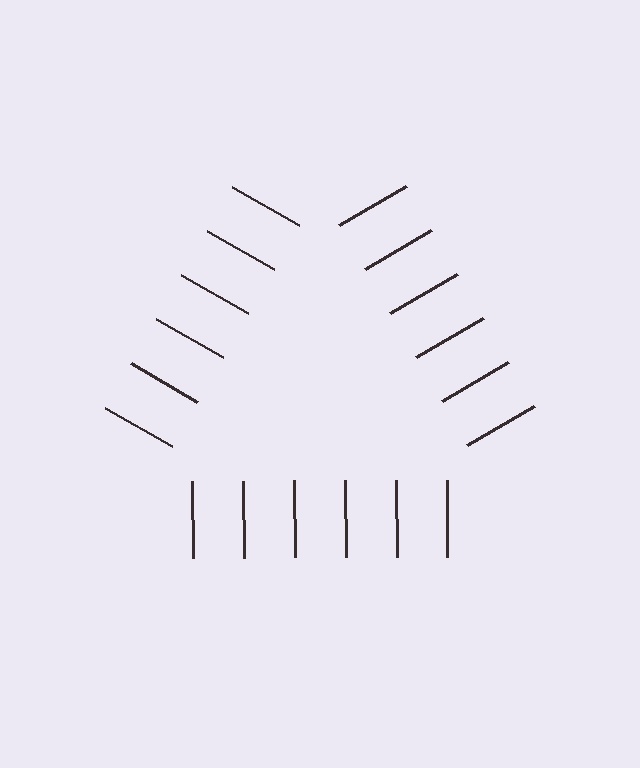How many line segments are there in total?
18 — 6 along each of the 3 edges.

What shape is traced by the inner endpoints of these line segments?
An illusory triangle — the line segments terminate on its edges but no continuous stroke is drawn.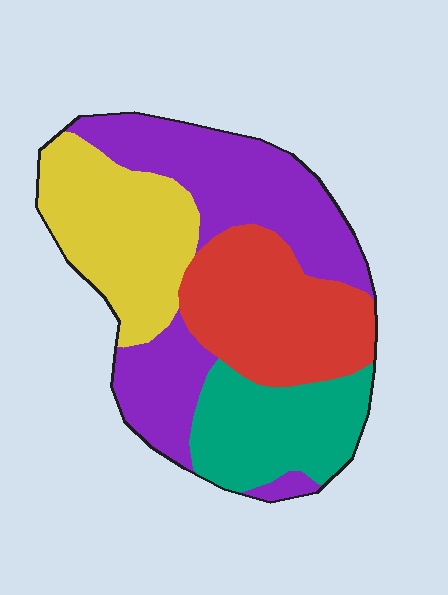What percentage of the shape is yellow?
Yellow takes up between a sixth and a third of the shape.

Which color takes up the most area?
Purple, at roughly 35%.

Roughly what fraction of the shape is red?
Red covers roughly 25% of the shape.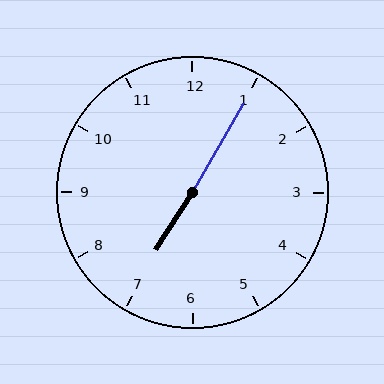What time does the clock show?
7:05.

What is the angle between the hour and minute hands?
Approximately 178 degrees.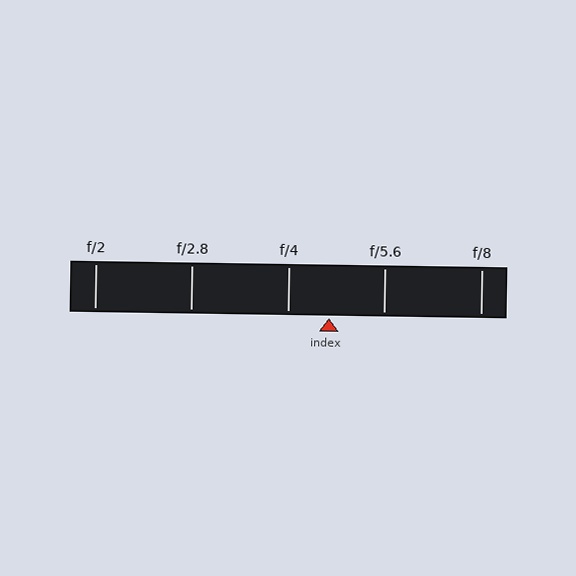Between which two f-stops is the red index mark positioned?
The index mark is between f/4 and f/5.6.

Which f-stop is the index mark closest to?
The index mark is closest to f/4.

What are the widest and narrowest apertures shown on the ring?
The widest aperture shown is f/2 and the narrowest is f/8.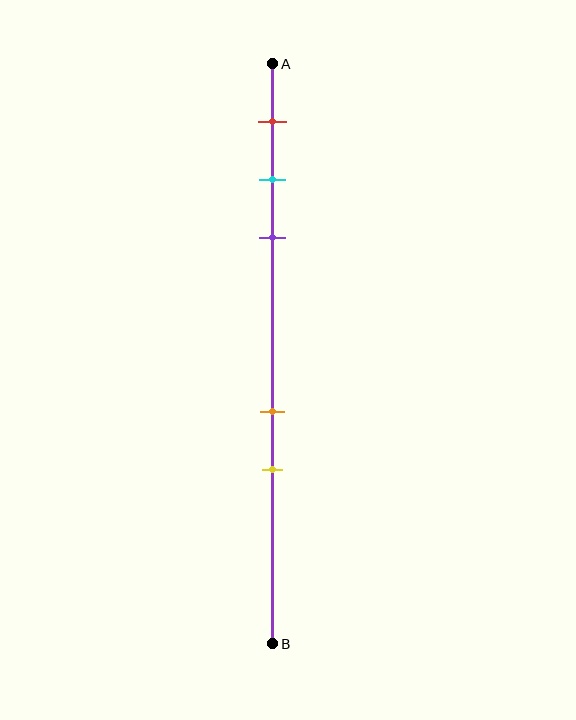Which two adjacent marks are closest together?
The cyan and purple marks are the closest adjacent pair.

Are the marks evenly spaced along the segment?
No, the marks are not evenly spaced.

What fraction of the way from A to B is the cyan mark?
The cyan mark is approximately 20% (0.2) of the way from A to B.